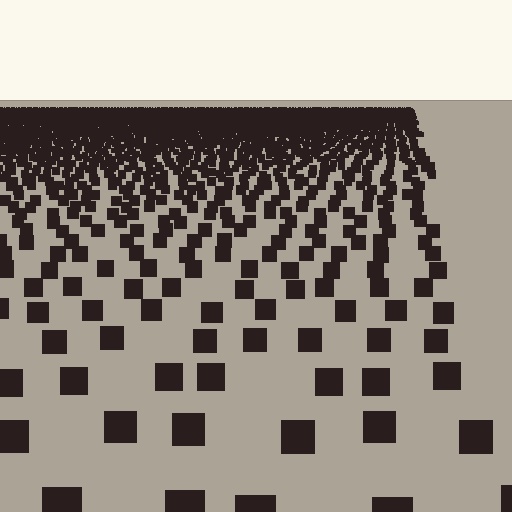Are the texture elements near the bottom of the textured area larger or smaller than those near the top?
Larger. Near the bottom, elements are closer to the viewer and appear at a bigger on-screen size.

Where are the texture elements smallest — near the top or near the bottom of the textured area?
Near the top.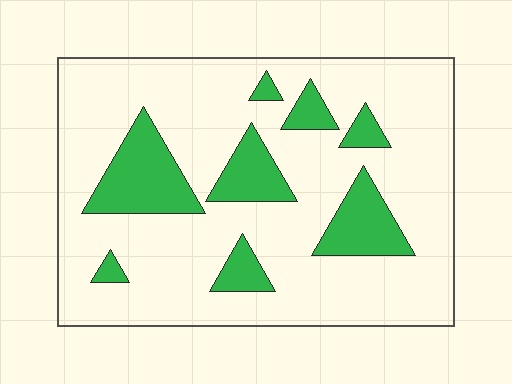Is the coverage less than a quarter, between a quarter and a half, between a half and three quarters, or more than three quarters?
Less than a quarter.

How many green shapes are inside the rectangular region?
8.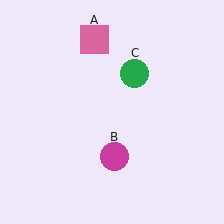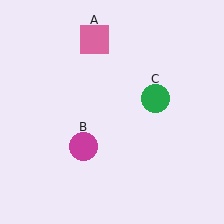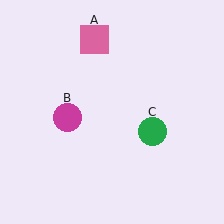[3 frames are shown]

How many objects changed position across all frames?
2 objects changed position: magenta circle (object B), green circle (object C).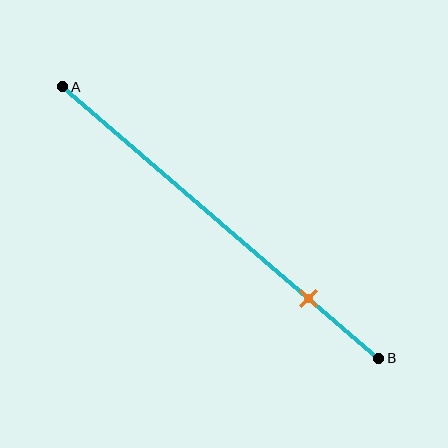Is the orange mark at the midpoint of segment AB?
No, the mark is at about 80% from A, not at the 50% midpoint.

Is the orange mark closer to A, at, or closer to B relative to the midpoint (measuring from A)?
The orange mark is closer to point B than the midpoint of segment AB.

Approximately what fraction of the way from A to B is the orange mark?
The orange mark is approximately 80% of the way from A to B.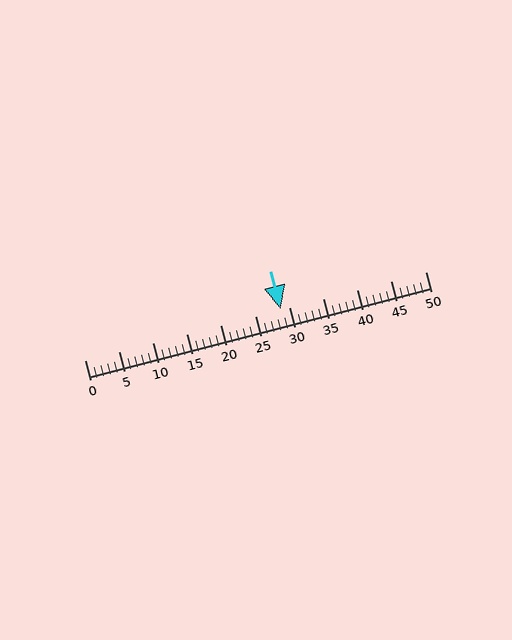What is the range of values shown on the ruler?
The ruler shows values from 0 to 50.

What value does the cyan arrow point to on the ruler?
The cyan arrow points to approximately 29.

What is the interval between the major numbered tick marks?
The major tick marks are spaced 5 units apart.